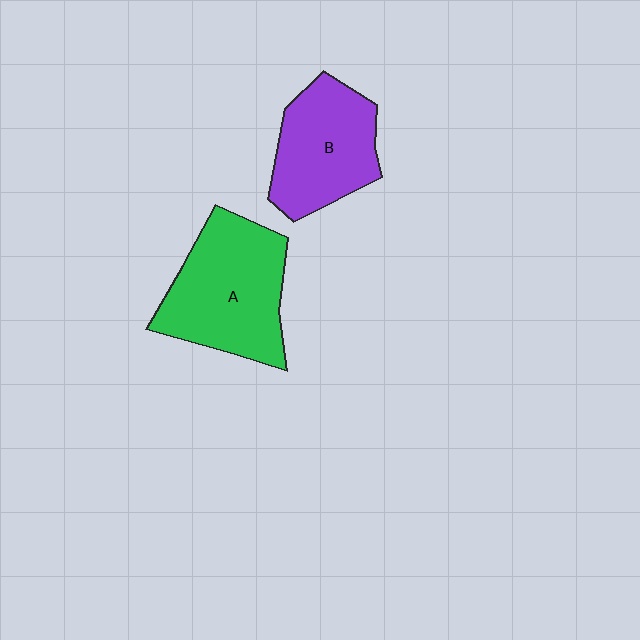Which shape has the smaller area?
Shape B (purple).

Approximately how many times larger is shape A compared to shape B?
Approximately 1.2 times.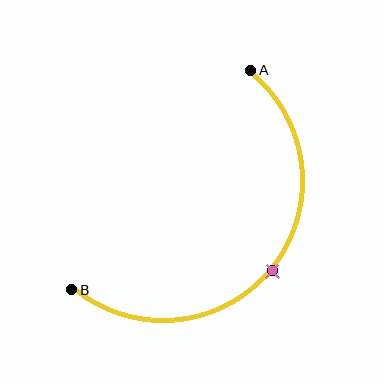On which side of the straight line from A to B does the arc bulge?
The arc bulges below and to the right of the straight line connecting A and B.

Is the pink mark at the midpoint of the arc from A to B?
Yes. The pink mark lies on the arc at equal arc-length from both A and B — it is the arc midpoint.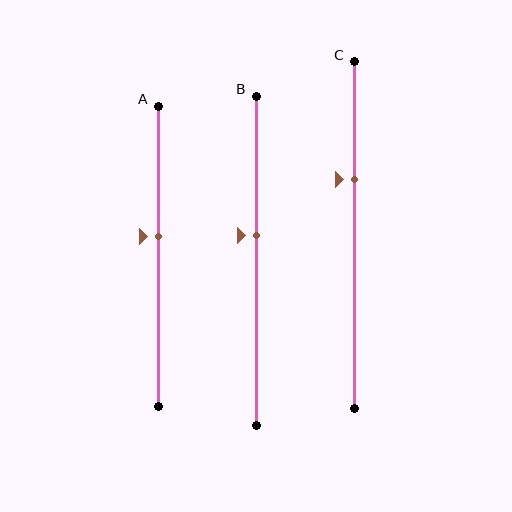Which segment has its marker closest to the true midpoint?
Segment A has its marker closest to the true midpoint.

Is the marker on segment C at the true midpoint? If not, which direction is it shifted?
No, the marker on segment C is shifted upward by about 16% of the segment length.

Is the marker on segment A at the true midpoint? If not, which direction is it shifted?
No, the marker on segment A is shifted upward by about 7% of the segment length.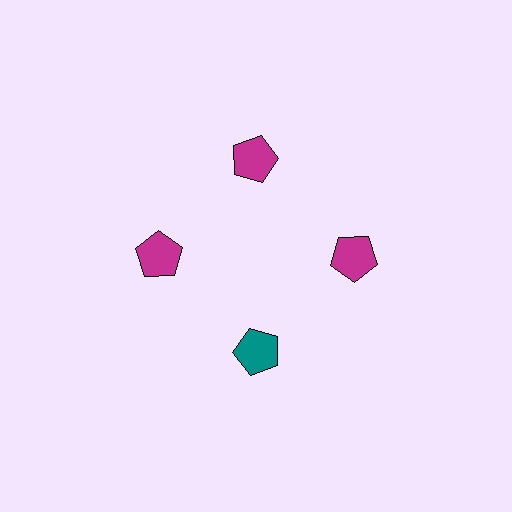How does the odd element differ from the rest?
It has a different color: teal instead of magenta.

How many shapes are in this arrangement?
There are 4 shapes arranged in a ring pattern.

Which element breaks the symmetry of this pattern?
The teal pentagon at roughly the 6 o'clock position breaks the symmetry. All other shapes are magenta pentagons.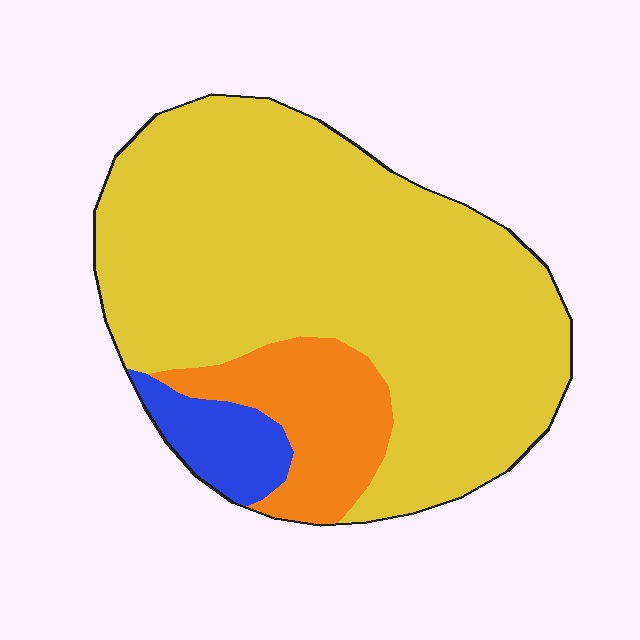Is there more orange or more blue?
Orange.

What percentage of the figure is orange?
Orange takes up less than a sixth of the figure.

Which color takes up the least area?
Blue, at roughly 10%.